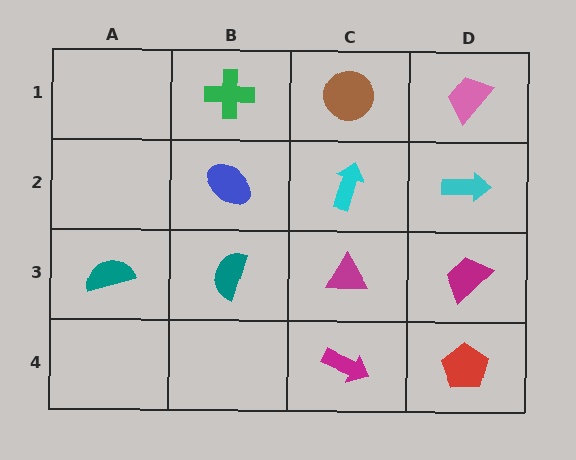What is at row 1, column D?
A pink trapezoid.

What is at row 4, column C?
A magenta arrow.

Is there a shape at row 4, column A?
No, that cell is empty.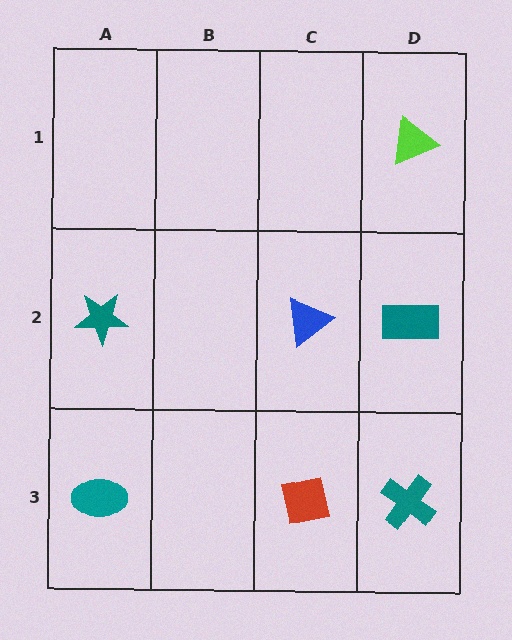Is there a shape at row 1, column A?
No, that cell is empty.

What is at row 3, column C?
A red square.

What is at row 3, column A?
A teal ellipse.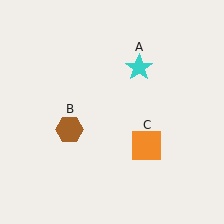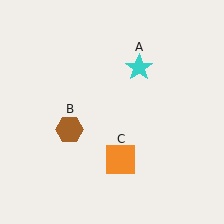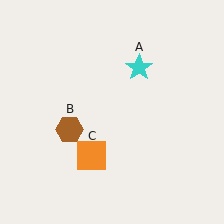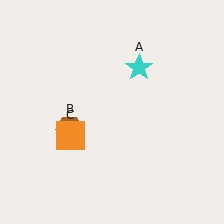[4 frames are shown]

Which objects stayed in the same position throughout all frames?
Cyan star (object A) and brown hexagon (object B) remained stationary.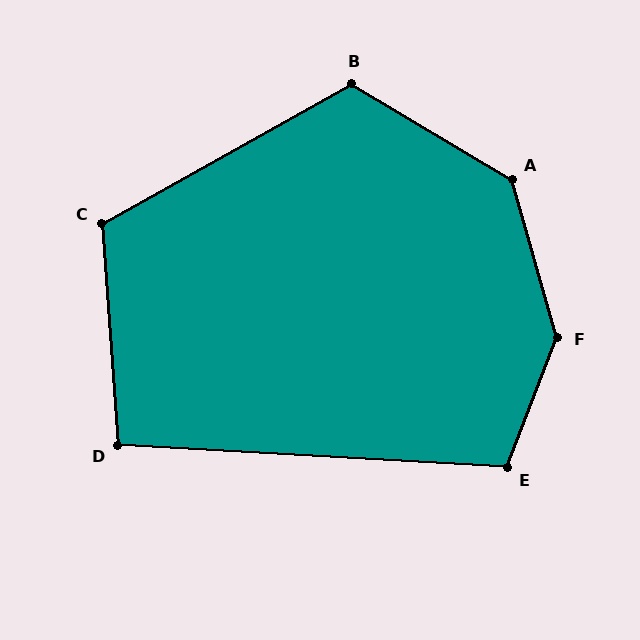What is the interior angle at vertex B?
Approximately 120 degrees (obtuse).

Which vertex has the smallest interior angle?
D, at approximately 97 degrees.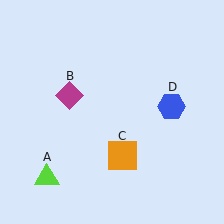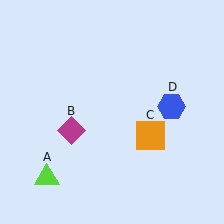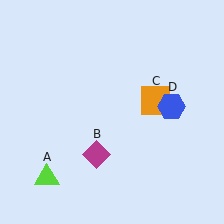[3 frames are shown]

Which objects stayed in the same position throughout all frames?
Lime triangle (object A) and blue hexagon (object D) remained stationary.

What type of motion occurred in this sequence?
The magenta diamond (object B), orange square (object C) rotated counterclockwise around the center of the scene.